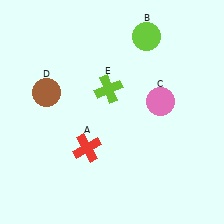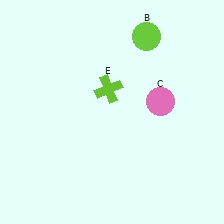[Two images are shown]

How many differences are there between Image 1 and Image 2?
There are 2 differences between the two images.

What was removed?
The red cross (A), the brown circle (D) were removed in Image 2.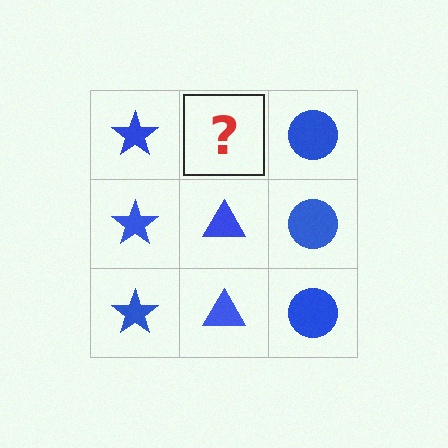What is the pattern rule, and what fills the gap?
The rule is that each column has a consistent shape. The gap should be filled with a blue triangle.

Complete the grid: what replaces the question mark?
The question mark should be replaced with a blue triangle.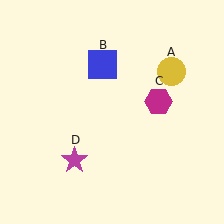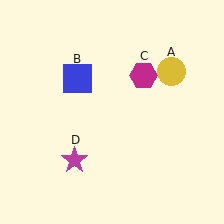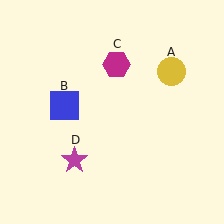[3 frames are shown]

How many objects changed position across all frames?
2 objects changed position: blue square (object B), magenta hexagon (object C).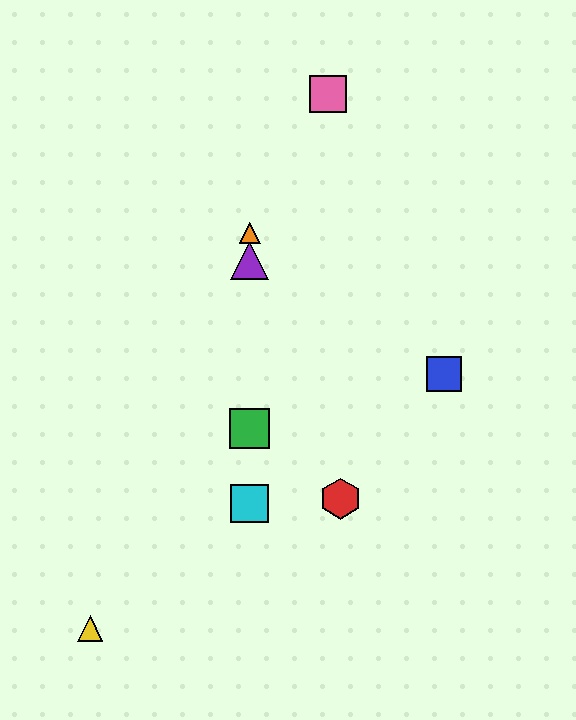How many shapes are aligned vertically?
4 shapes (the green square, the purple triangle, the orange triangle, the cyan square) are aligned vertically.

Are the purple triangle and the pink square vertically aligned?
No, the purple triangle is at x≈250 and the pink square is at x≈328.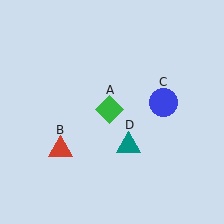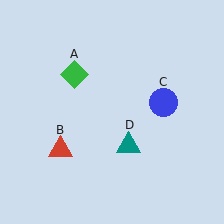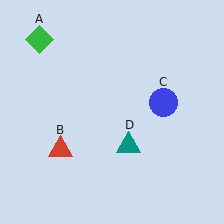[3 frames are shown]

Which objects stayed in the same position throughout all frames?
Red triangle (object B) and blue circle (object C) and teal triangle (object D) remained stationary.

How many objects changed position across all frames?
1 object changed position: green diamond (object A).